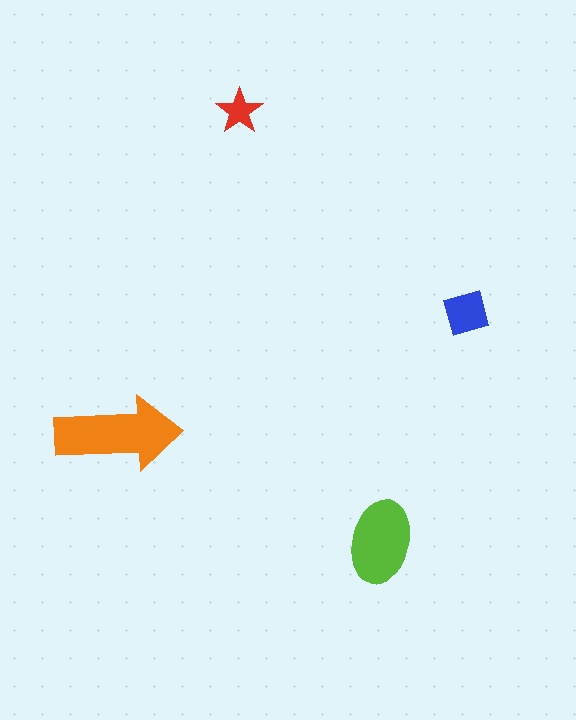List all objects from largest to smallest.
The orange arrow, the lime ellipse, the blue diamond, the red star.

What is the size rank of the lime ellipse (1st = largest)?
2nd.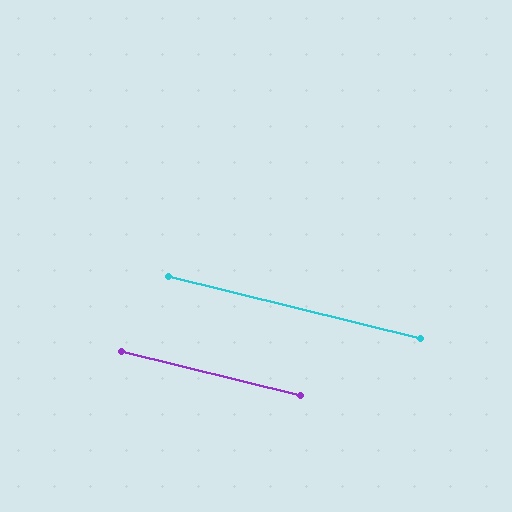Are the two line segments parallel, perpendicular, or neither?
Parallel — their directions differ by only 0.2°.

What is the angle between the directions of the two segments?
Approximately 0 degrees.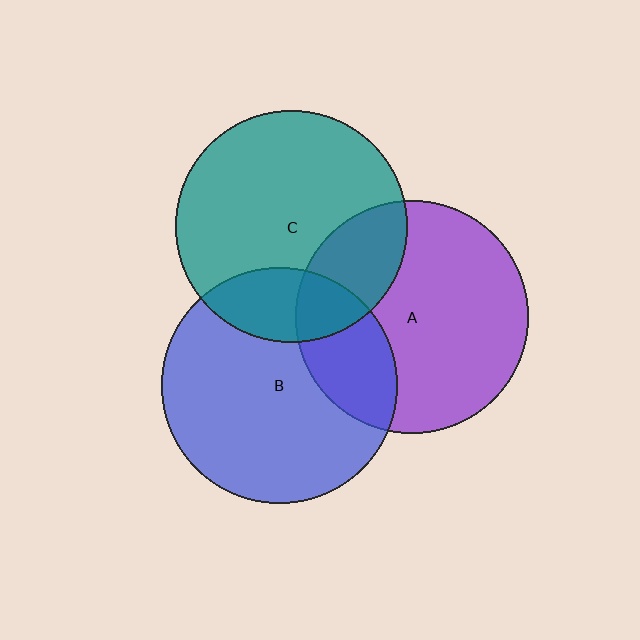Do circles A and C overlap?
Yes.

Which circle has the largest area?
Circle B (blue).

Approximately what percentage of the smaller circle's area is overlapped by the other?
Approximately 25%.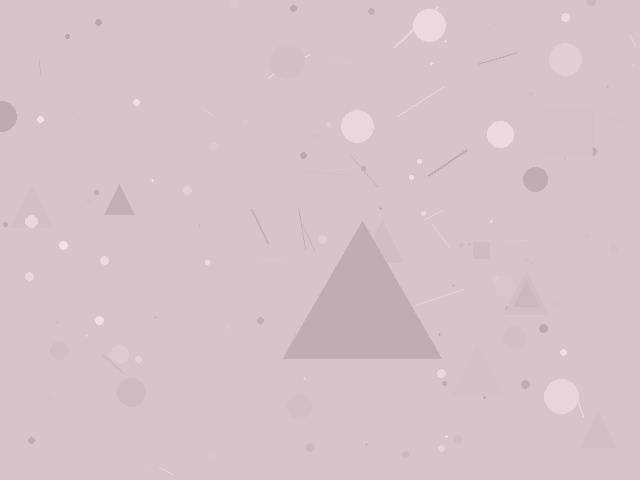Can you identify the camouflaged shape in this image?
The camouflaged shape is a triangle.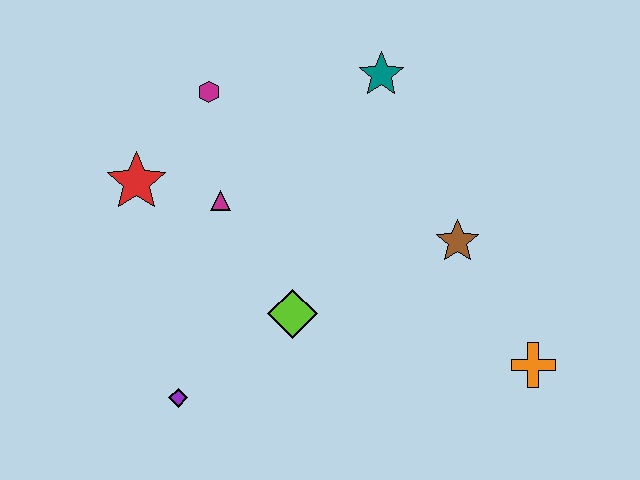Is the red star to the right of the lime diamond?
No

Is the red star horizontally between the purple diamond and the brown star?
No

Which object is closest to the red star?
The magenta triangle is closest to the red star.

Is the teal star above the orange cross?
Yes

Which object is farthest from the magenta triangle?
The orange cross is farthest from the magenta triangle.